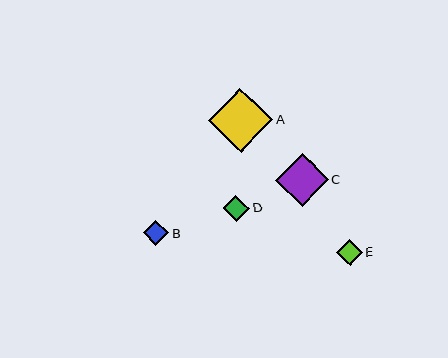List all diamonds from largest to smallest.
From largest to smallest: A, C, D, E, B.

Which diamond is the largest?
Diamond A is the largest with a size of approximately 64 pixels.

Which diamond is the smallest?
Diamond B is the smallest with a size of approximately 25 pixels.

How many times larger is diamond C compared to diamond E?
Diamond C is approximately 2.1 times the size of diamond E.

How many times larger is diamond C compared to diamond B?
Diamond C is approximately 2.1 times the size of diamond B.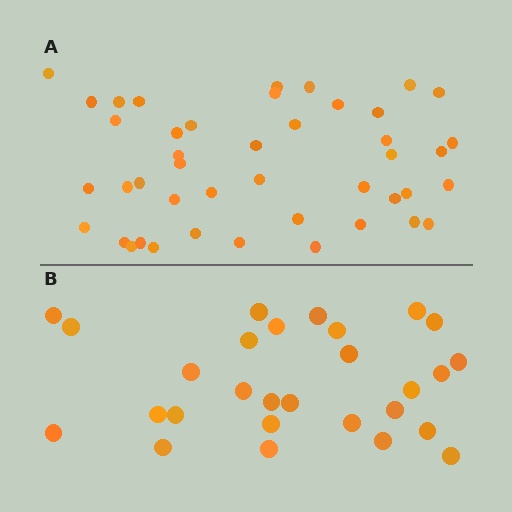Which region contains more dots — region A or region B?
Region A (the top region) has more dots.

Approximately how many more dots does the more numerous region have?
Region A has approximately 15 more dots than region B.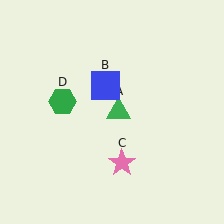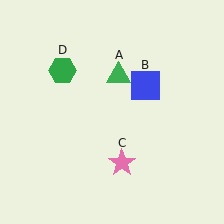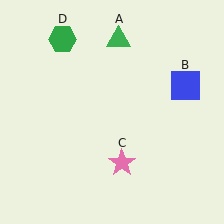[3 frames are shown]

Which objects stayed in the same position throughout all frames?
Pink star (object C) remained stationary.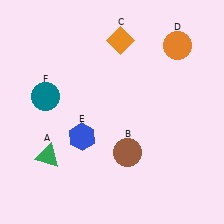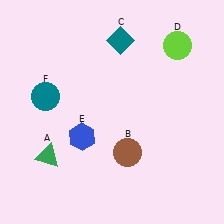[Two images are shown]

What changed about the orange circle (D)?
In Image 1, D is orange. In Image 2, it changed to lime.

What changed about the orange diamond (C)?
In Image 1, C is orange. In Image 2, it changed to teal.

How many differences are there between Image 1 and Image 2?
There are 2 differences between the two images.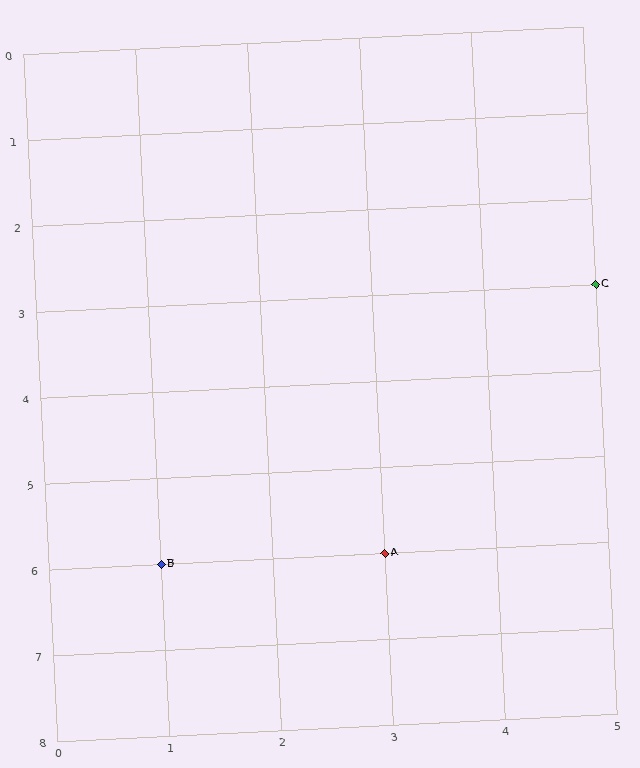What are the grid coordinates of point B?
Point B is at grid coordinates (1, 6).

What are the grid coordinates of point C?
Point C is at grid coordinates (5, 3).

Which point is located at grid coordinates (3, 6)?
Point A is at (3, 6).